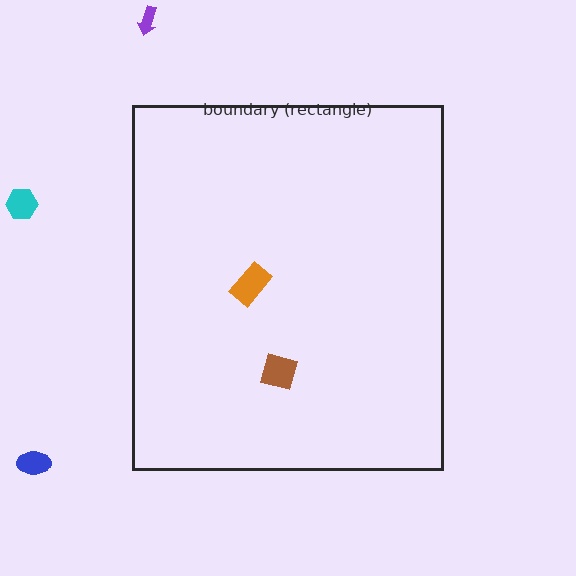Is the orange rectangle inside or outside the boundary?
Inside.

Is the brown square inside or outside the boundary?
Inside.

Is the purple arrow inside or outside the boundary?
Outside.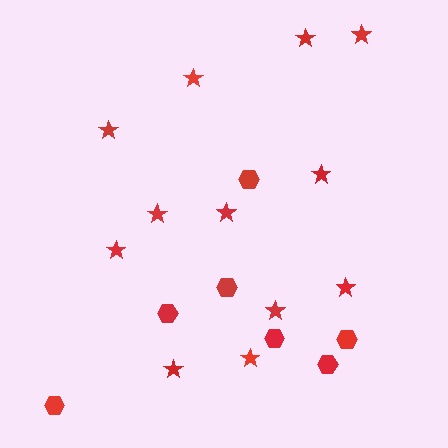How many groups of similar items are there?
There are 2 groups: one group of hexagons (7) and one group of stars (12).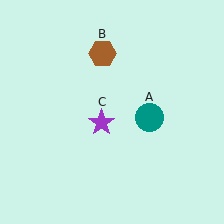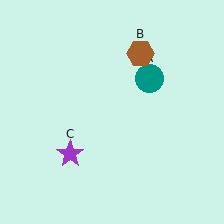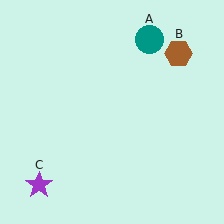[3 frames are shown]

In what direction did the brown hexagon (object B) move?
The brown hexagon (object B) moved right.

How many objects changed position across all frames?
3 objects changed position: teal circle (object A), brown hexagon (object B), purple star (object C).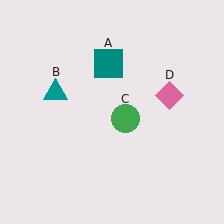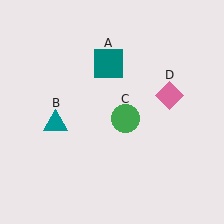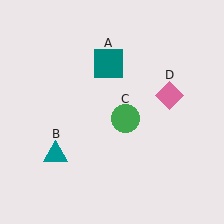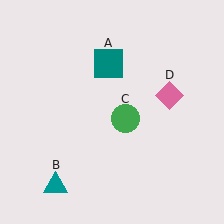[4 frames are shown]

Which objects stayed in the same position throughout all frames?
Teal square (object A) and green circle (object C) and pink diamond (object D) remained stationary.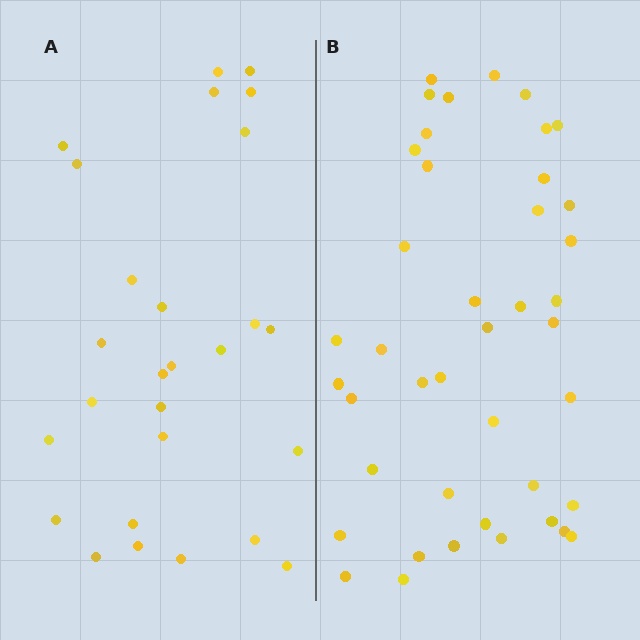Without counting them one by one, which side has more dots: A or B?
Region B (the right region) has more dots.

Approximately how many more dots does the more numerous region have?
Region B has approximately 15 more dots than region A.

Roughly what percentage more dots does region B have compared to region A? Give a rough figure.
About 55% more.